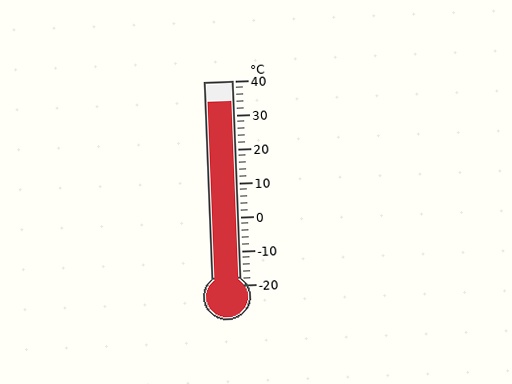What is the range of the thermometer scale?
The thermometer scale ranges from -20°C to 40°C.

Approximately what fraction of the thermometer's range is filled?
The thermometer is filled to approximately 90% of its range.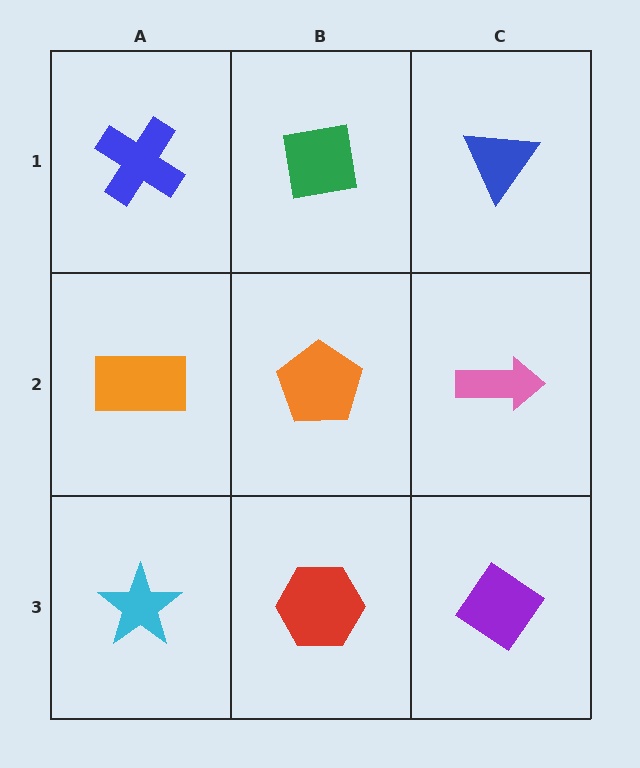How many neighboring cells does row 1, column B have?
3.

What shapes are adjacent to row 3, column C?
A pink arrow (row 2, column C), a red hexagon (row 3, column B).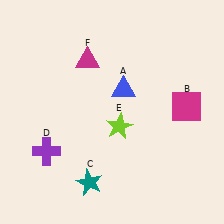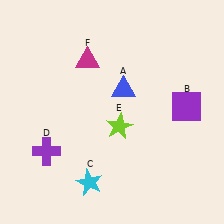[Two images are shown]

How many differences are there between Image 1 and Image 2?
There are 2 differences between the two images.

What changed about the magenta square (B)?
In Image 1, B is magenta. In Image 2, it changed to purple.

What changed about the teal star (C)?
In Image 1, C is teal. In Image 2, it changed to cyan.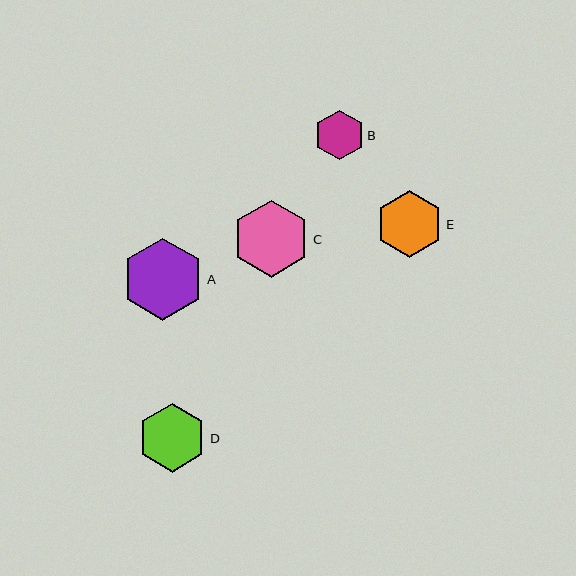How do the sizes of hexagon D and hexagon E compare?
Hexagon D and hexagon E are approximately the same size.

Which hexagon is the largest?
Hexagon A is the largest with a size of approximately 82 pixels.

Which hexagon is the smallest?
Hexagon B is the smallest with a size of approximately 50 pixels.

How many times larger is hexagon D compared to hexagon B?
Hexagon D is approximately 1.4 times the size of hexagon B.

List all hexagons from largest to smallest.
From largest to smallest: A, C, D, E, B.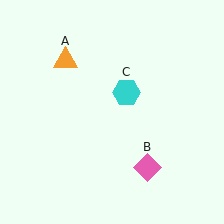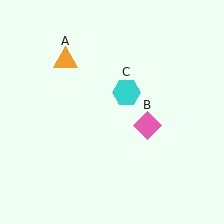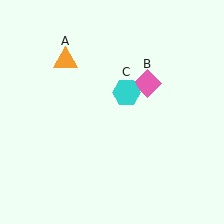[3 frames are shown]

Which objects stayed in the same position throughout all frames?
Orange triangle (object A) and cyan hexagon (object C) remained stationary.